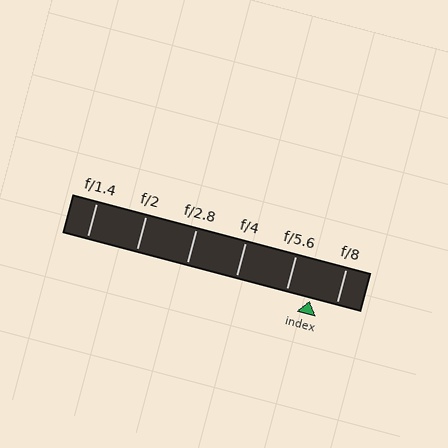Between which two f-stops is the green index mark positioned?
The index mark is between f/5.6 and f/8.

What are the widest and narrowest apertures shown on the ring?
The widest aperture shown is f/1.4 and the narrowest is f/8.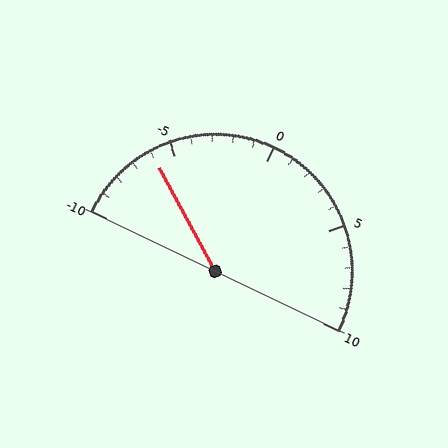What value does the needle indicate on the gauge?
The needle indicates approximately -6.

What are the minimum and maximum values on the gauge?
The gauge ranges from -10 to 10.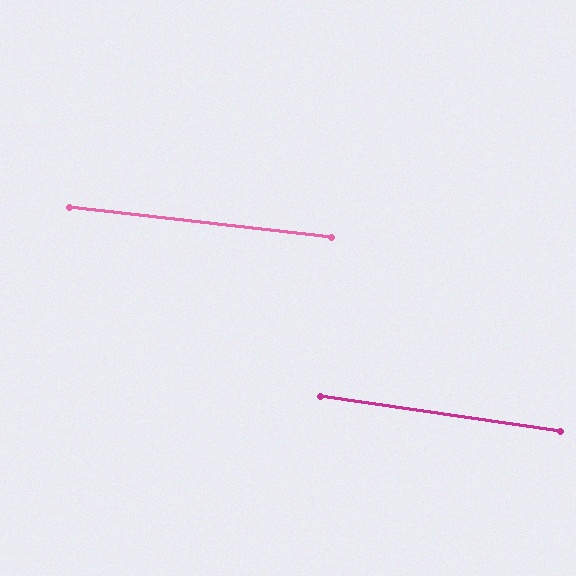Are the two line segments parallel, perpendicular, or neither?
Parallel — their directions differ by only 1.8°.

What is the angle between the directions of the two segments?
Approximately 2 degrees.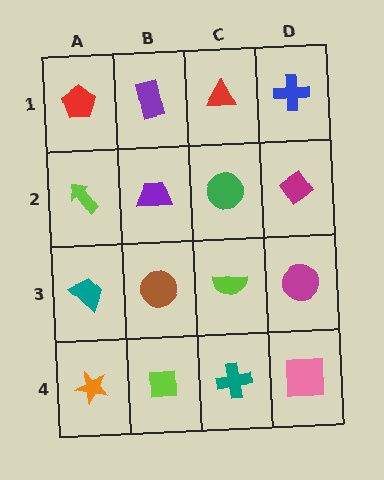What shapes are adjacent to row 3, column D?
A magenta diamond (row 2, column D), a pink square (row 4, column D), a lime semicircle (row 3, column C).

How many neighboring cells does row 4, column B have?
3.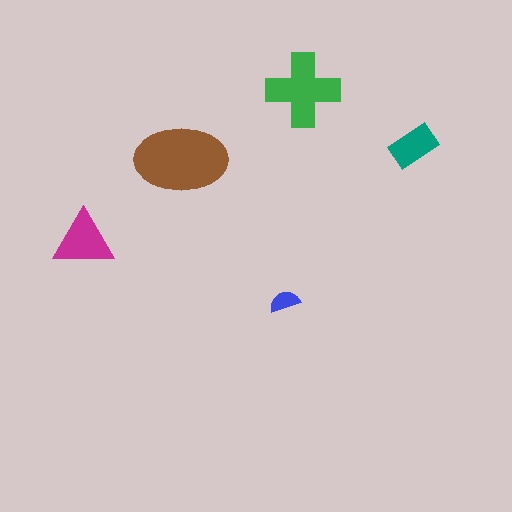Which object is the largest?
The brown ellipse.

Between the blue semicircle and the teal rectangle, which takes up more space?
The teal rectangle.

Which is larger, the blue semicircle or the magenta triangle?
The magenta triangle.